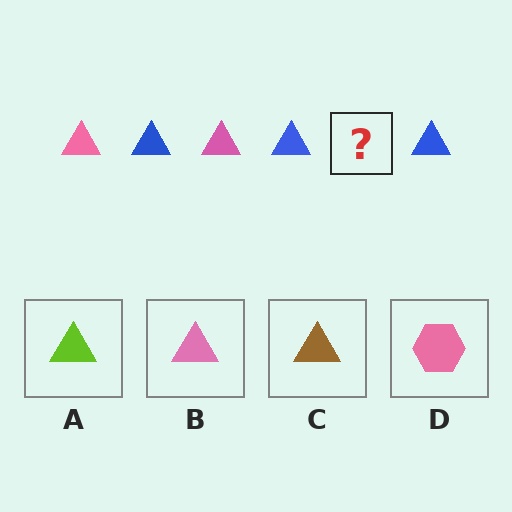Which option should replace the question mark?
Option B.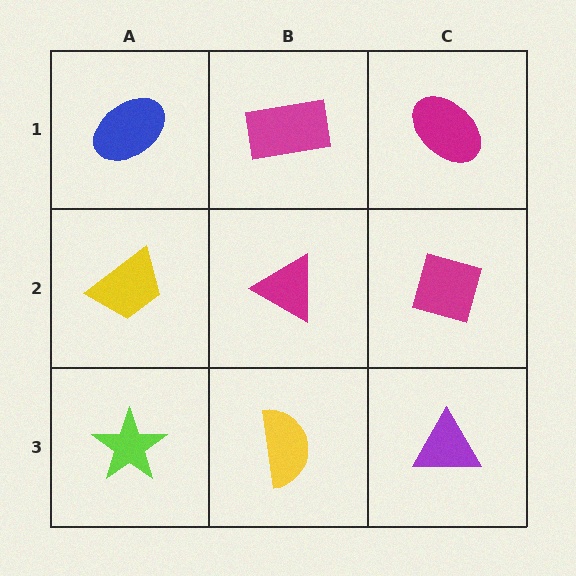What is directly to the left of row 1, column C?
A magenta rectangle.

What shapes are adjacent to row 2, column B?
A magenta rectangle (row 1, column B), a yellow semicircle (row 3, column B), a yellow trapezoid (row 2, column A), a magenta diamond (row 2, column C).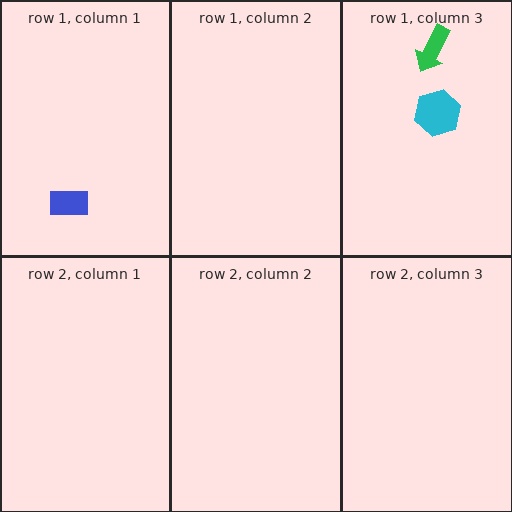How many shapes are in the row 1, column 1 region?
1.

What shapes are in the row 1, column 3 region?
The cyan hexagon, the green arrow.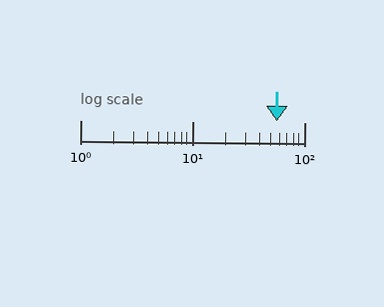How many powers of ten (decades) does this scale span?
The scale spans 2 decades, from 1 to 100.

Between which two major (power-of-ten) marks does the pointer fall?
The pointer is between 10 and 100.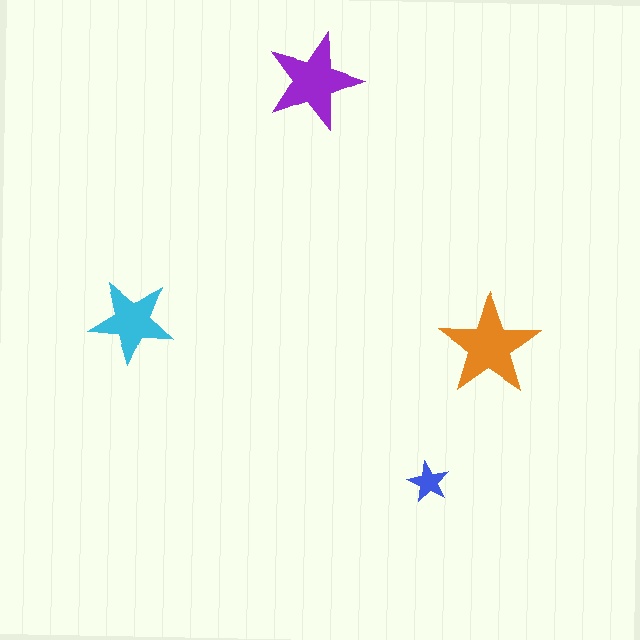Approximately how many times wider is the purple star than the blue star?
About 2.5 times wider.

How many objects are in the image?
There are 4 objects in the image.